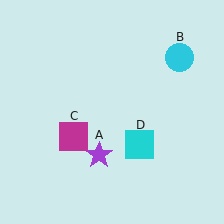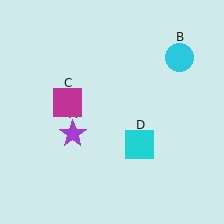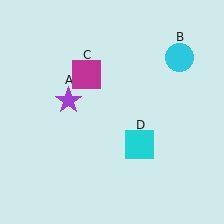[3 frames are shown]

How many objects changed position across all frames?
2 objects changed position: purple star (object A), magenta square (object C).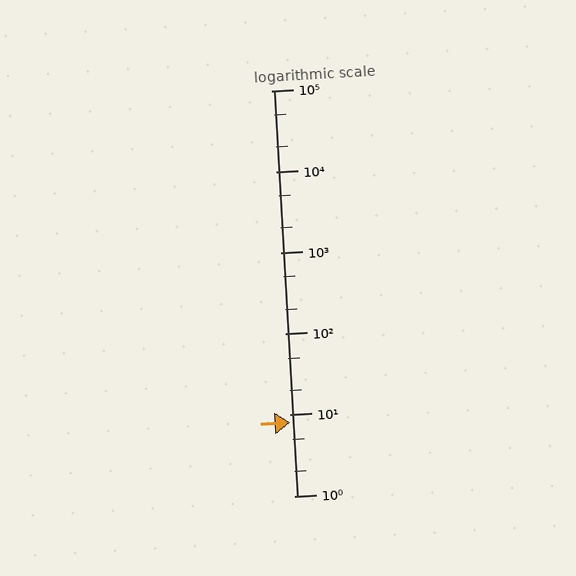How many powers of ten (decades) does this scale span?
The scale spans 5 decades, from 1 to 100000.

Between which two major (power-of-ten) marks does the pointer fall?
The pointer is between 1 and 10.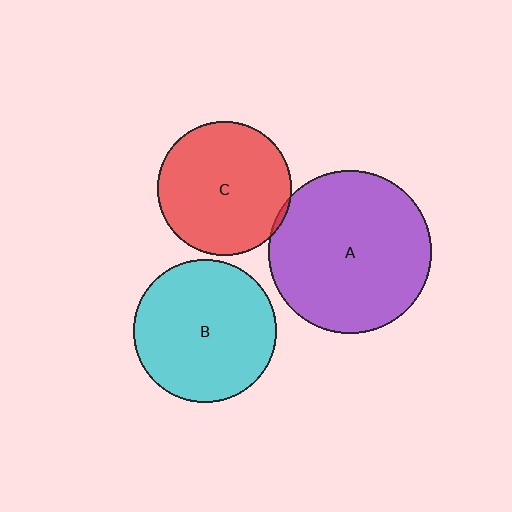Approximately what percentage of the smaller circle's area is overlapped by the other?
Approximately 5%.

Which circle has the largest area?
Circle A (purple).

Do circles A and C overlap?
Yes.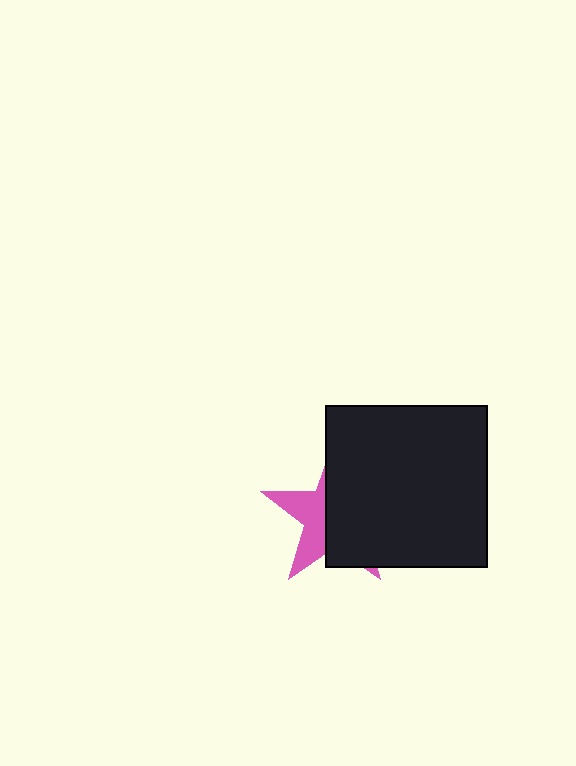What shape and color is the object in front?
The object in front is a black square.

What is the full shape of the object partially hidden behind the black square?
The partially hidden object is a pink star.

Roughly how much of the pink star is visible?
A small part of it is visible (roughly 39%).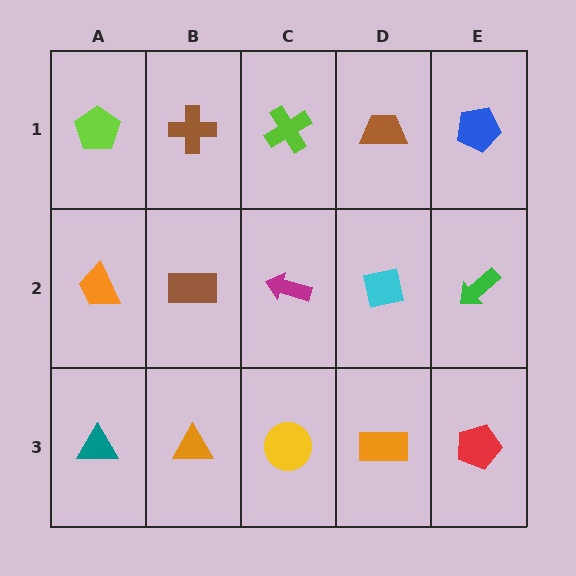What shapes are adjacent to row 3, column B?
A brown rectangle (row 2, column B), a teal triangle (row 3, column A), a yellow circle (row 3, column C).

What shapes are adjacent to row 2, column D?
A brown trapezoid (row 1, column D), an orange rectangle (row 3, column D), a magenta arrow (row 2, column C), a green arrow (row 2, column E).